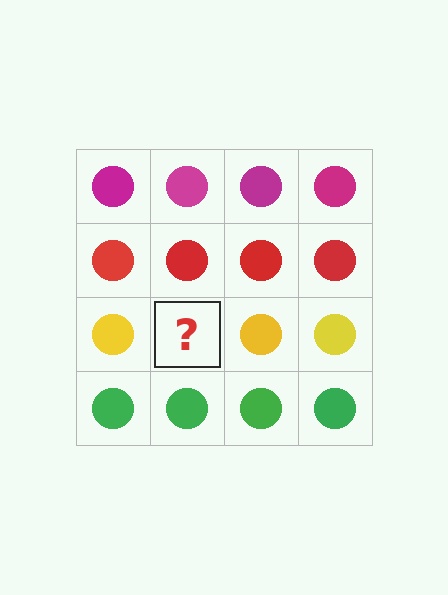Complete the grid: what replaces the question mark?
The question mark should be replaced with a yellow circle.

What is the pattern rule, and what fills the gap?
The rule is that each row has a consistent color. The gap should be filled with a yellow circle.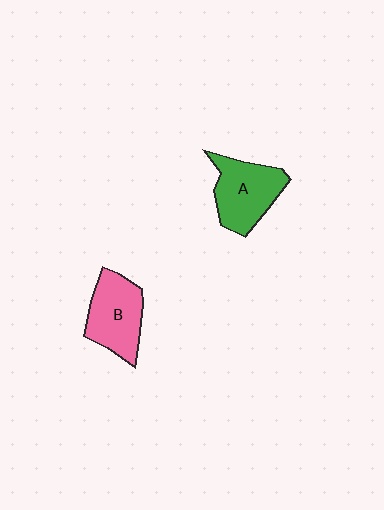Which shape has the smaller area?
Shape B (pink).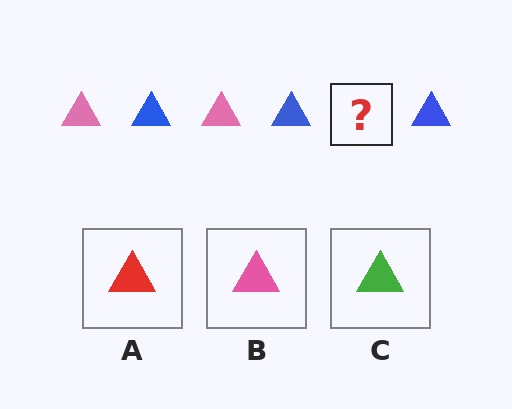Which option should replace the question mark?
Option B.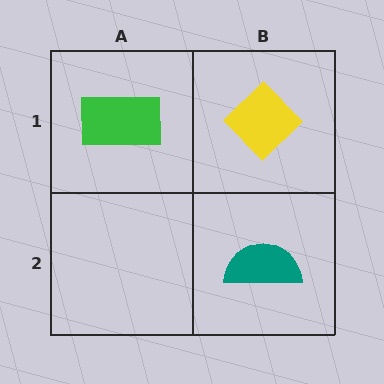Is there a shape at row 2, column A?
No, that cell is empty.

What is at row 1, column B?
A yellow diamond.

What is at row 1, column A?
A green rectangle.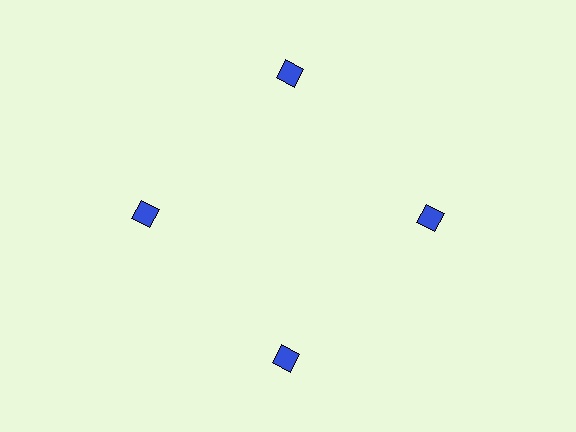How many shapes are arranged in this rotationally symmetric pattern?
There are 4 shapes, arranged in 4 groups of 1.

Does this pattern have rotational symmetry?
Yes, this pattern has 4-fold rotational symmetry. It looks the same after rotating 90 degrees around the center.